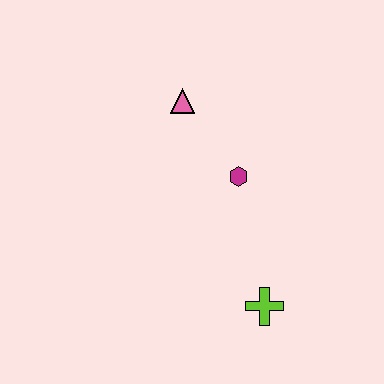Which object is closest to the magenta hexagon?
The pink triangle is closest to the magenta hexagon.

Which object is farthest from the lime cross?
The pink triangle is farthest from the lime cross.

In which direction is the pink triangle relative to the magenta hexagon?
The pink triangle is above the magenta hexagon.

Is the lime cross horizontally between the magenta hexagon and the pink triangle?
No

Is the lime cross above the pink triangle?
No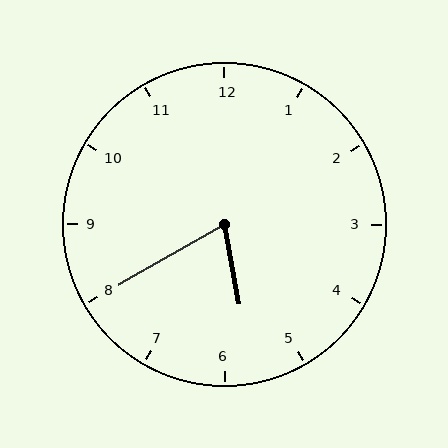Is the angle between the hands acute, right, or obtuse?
It is acute.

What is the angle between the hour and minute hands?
Approximately 70 degrees.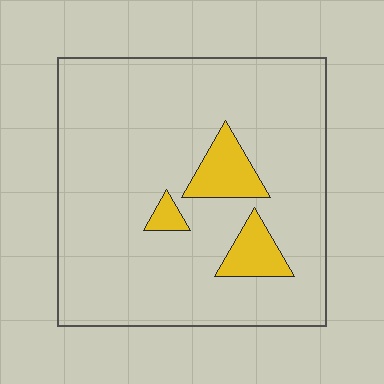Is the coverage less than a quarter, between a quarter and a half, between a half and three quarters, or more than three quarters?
Less than a quarter.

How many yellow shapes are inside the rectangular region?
3.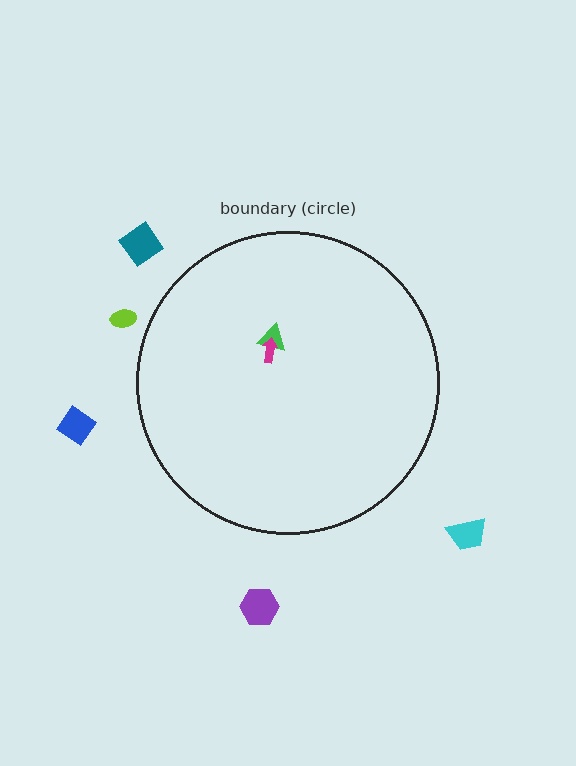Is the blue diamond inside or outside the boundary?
Outside.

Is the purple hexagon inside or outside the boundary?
Outside.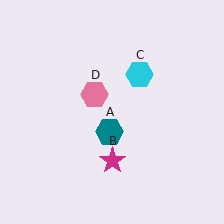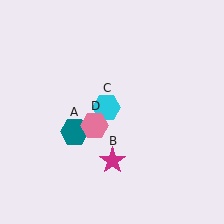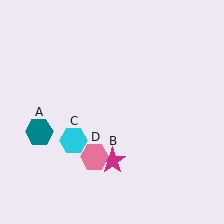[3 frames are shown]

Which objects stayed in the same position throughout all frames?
Magenta star (object B) remained stationary.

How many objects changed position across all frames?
3 objects changed position: teal hexagon (object A), cyan hexagon (object C), pink hexagon (object D).